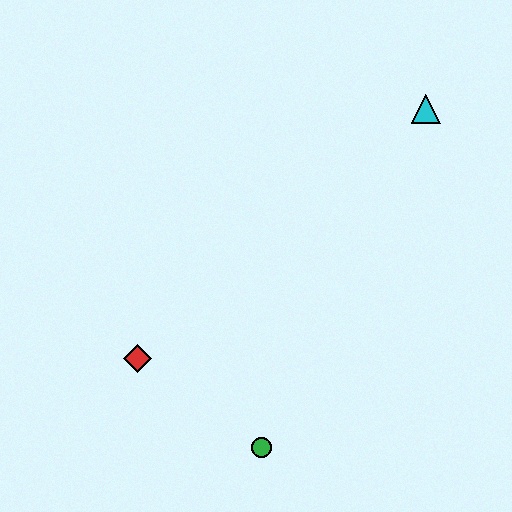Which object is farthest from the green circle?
The cyan triangle is farthest from the green circle.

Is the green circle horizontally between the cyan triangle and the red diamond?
Yes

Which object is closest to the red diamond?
The green circle is closest to the red diamond.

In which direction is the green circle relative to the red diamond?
The green circle is to the right of the red diamond.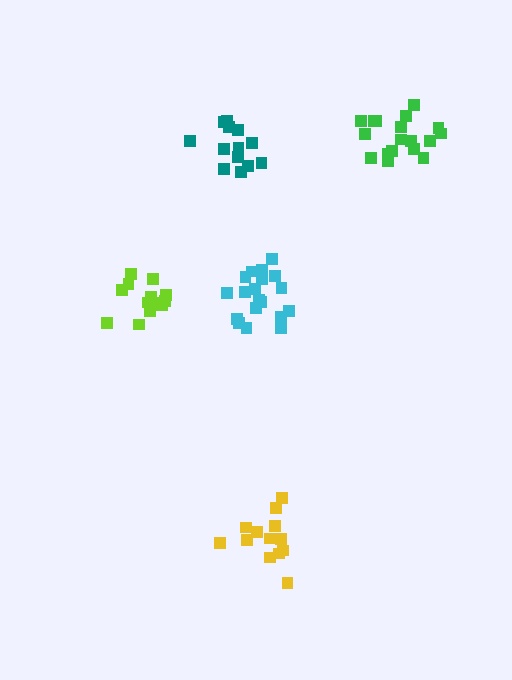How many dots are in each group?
Group 1: 18 dots, Group 2: 13 dots, Group 3: 13 dots, Group 4: 19 dots, Group 5: 13 dots (76 total).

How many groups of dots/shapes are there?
There are 5 groups.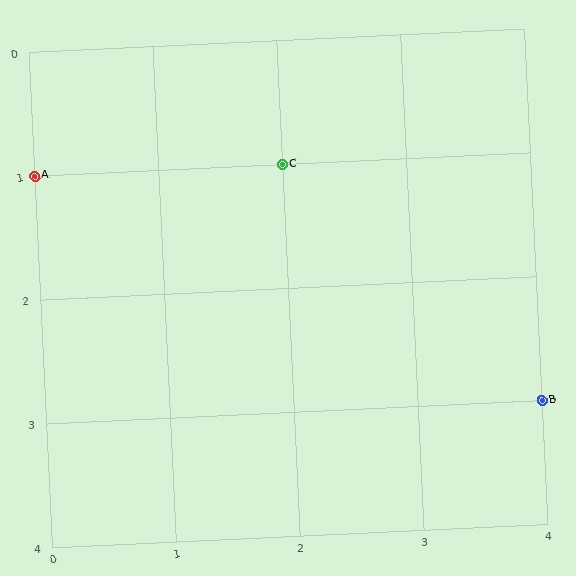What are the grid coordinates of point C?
Point C is at grid coordinates (2, 1).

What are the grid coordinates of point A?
Point A is at grid coordinates (0, 1).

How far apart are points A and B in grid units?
Points A and B are 4 columns and 2 rows apart (about 4.5 grid units diagonally).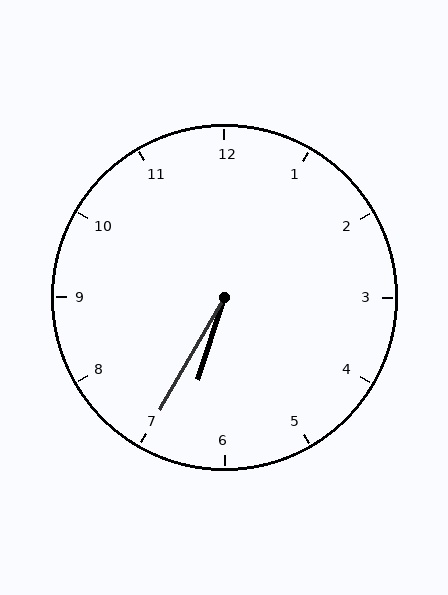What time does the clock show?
6:35.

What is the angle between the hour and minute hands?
Approximately 12 degrees.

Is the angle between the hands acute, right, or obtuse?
It is acute.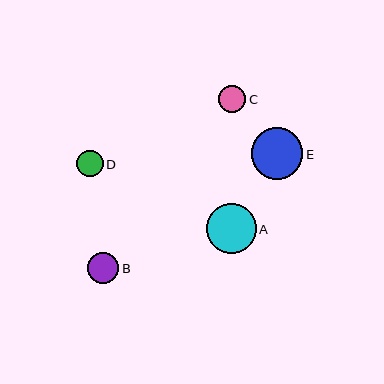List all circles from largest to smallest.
From largest to smallest: E, A, B, C, D.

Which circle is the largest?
Circle E is the largest with a size of approximately 51 pixels.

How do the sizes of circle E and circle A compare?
Circle E and circle A are approximately the same size.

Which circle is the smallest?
Circle D is the smallest with a size of approximately 27 pixels.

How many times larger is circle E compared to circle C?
Circle E is approximately 1.9 times the size of circle C.